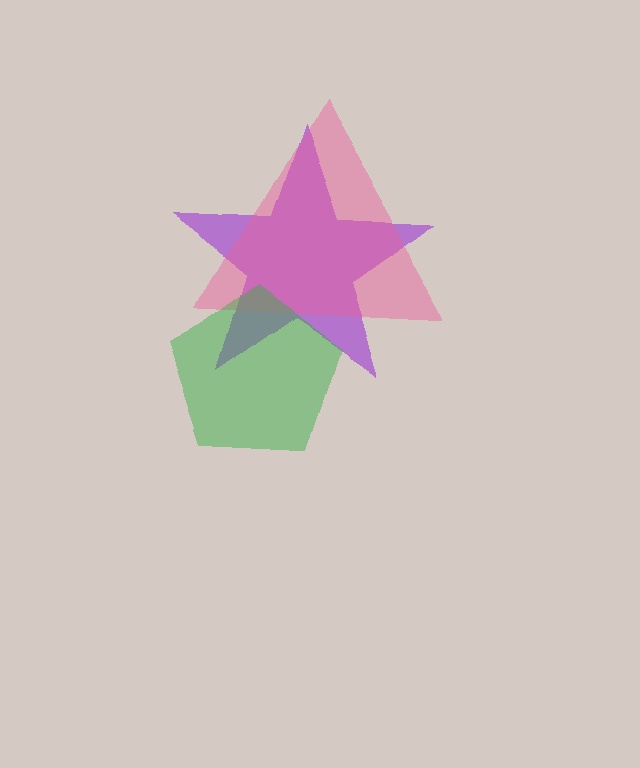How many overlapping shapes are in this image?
There are 3 overlapping shapes in the image.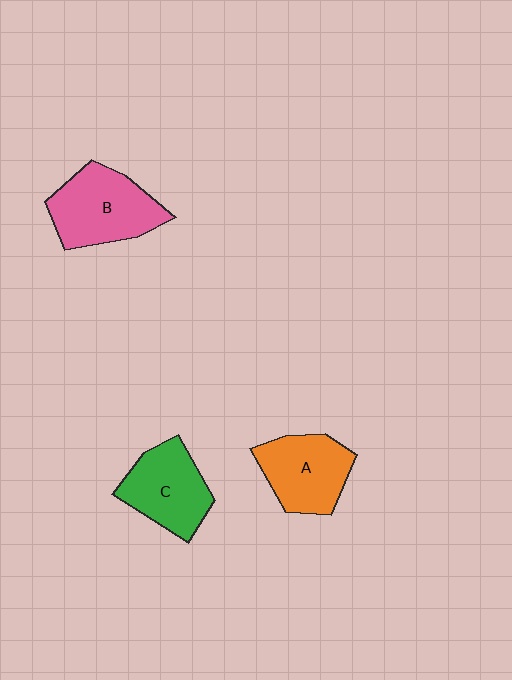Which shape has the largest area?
Shape B (pink).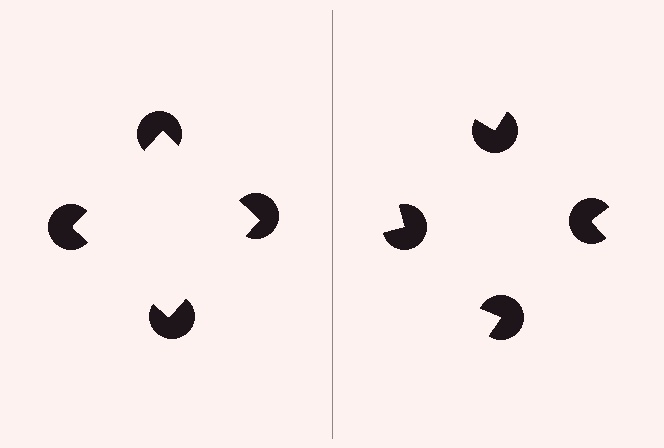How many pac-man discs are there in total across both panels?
8 — 4 on each side.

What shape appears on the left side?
An illusory square.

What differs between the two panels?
The pac-man discs are positioned identically on both sides; only the wedge orientations differ. On the left they align to a square; on the right they are misaligned.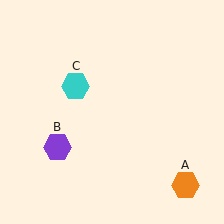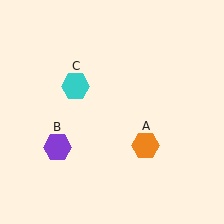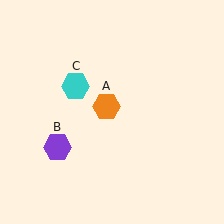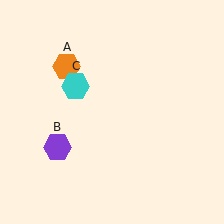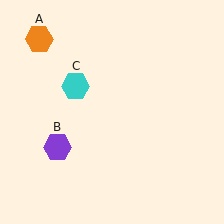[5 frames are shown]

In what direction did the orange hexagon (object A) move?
The orange hexagon (object A) moved up and to the left.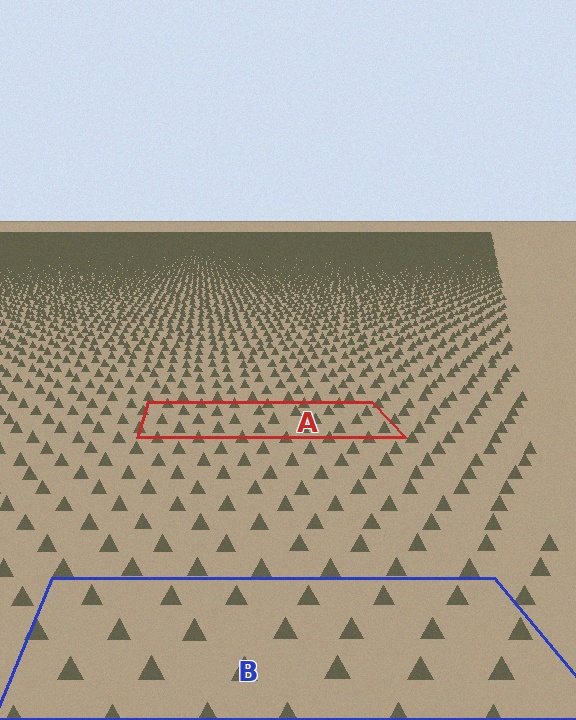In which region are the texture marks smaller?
The texture marks are smaller in region A, because it is farther away.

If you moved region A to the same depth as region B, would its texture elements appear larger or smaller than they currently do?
They would appear larger. At a closer depth, the same texture elements are projected at a bigger on-screen size.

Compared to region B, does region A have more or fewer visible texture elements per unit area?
Region A has more texture elements per unit area — they are packed more densely because it is farther away.